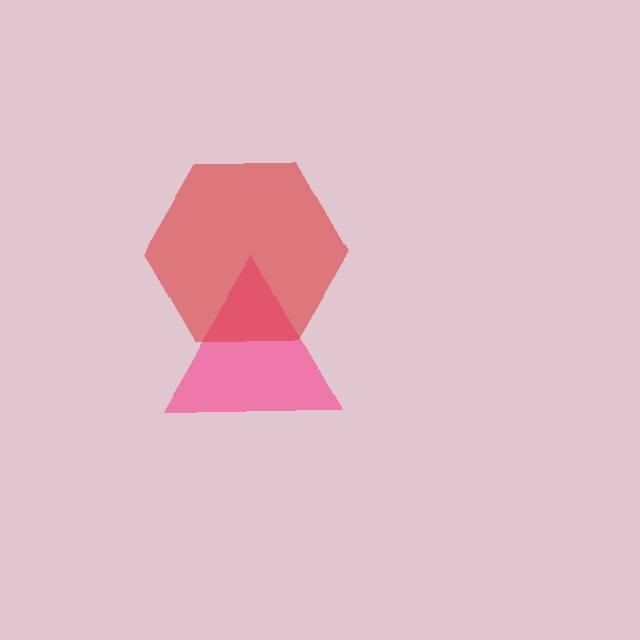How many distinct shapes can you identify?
There are 2 distinct shapes: a pink triangle, a red hexagon.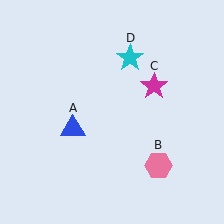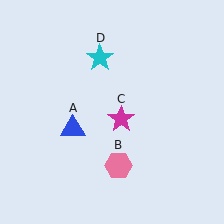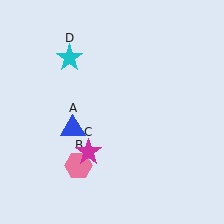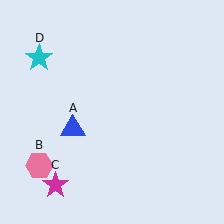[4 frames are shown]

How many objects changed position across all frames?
3 objects changed position: pink hexagon (object B), magenta star (object C), cyan star (object D).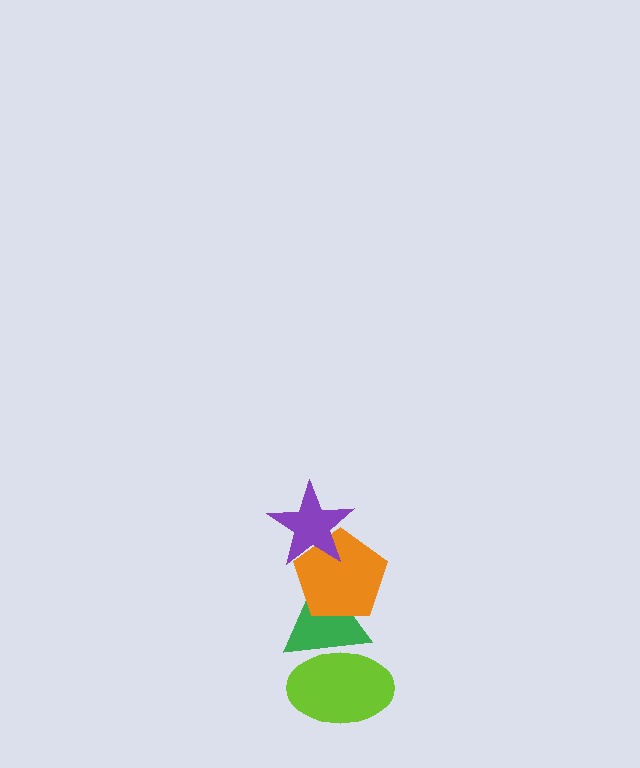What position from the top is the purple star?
The purple star is 1st from the top.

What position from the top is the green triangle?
The green triangle is 3rd from the top.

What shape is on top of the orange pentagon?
The purple star is on top of the orange pentagon.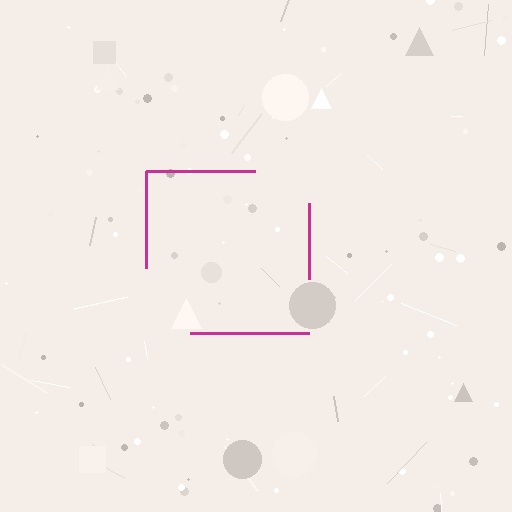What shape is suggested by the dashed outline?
The dashed outline suggests a square.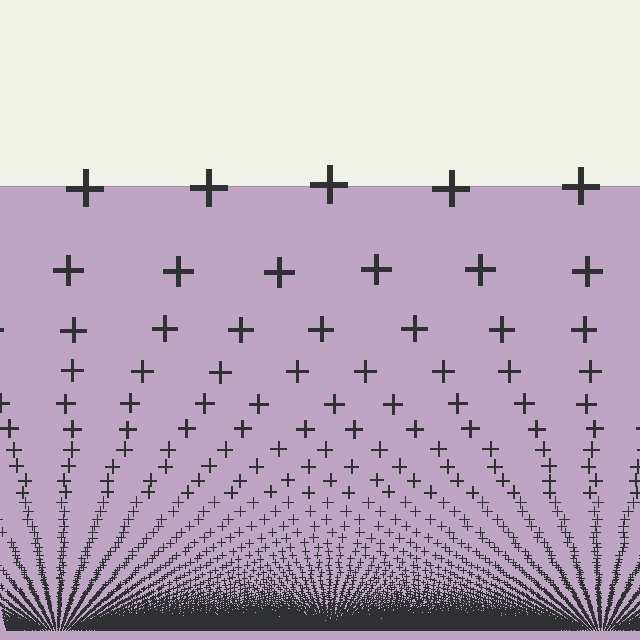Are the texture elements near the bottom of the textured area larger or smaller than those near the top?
Smaller. The gradient is inverted — elements near the bottom are smaller and denser.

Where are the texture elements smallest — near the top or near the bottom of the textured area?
Near the bottom.